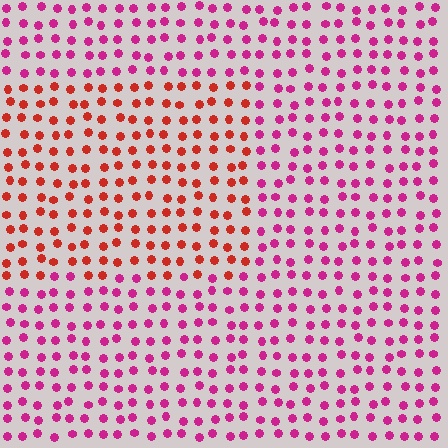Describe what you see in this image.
The image is filled with small magenta elements in a uniform arrangement. A rectangle-shaped region is visible where the elements are tinted to a slightly different hue, forming a subtle color boundary.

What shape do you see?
I see a rectangle.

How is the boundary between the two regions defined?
The boundary is defined purely by a slight shift in hue (about 42 degrees). Spacing, size, and orientation are identical on both sides.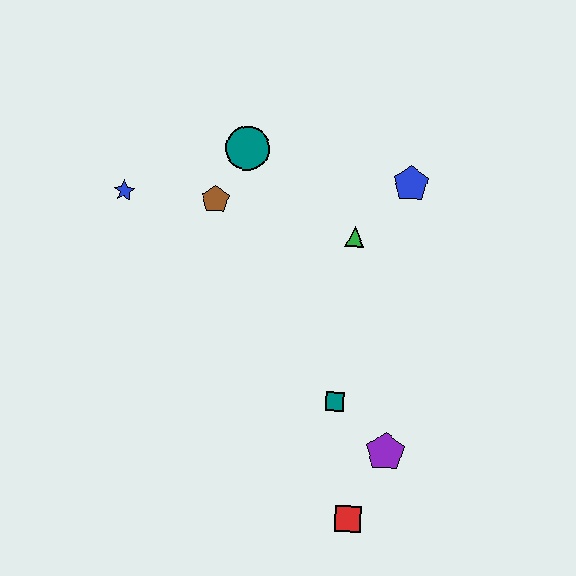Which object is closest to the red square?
The purple pentagon is closest to the red square.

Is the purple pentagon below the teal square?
Yes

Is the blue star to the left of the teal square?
Yes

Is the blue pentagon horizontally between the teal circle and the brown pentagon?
No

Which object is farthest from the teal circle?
The red square is farthest from the teal circle.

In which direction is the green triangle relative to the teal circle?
The green triangle is to the right of the teal circle.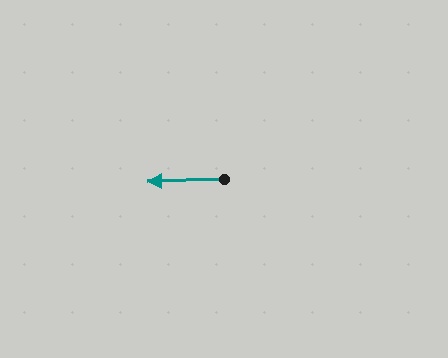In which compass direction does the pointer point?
West.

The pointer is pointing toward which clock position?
Roughly 9 o'clock.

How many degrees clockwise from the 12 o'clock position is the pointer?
Approximately 268 degrees.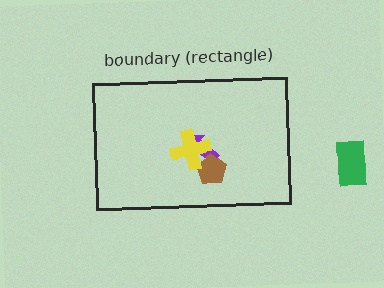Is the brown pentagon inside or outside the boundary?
Inside.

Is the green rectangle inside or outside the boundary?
Outside.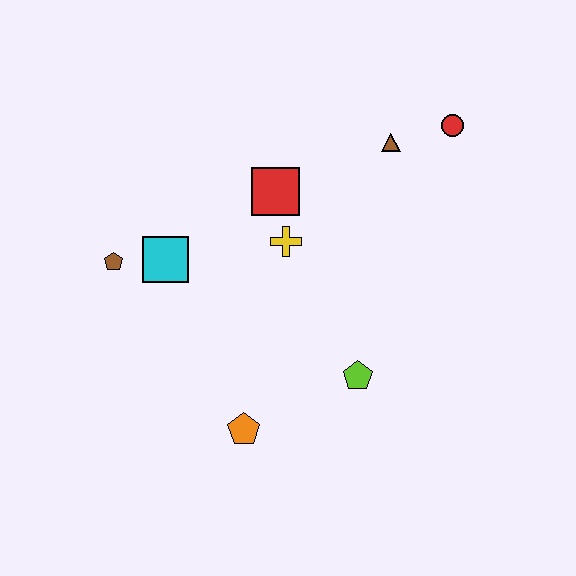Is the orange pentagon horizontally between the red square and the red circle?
No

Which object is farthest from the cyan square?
The red circle is farthest from the cyan square.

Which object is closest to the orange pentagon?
The lime pentagon is closest to the orange pentagon.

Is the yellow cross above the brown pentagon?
Yes